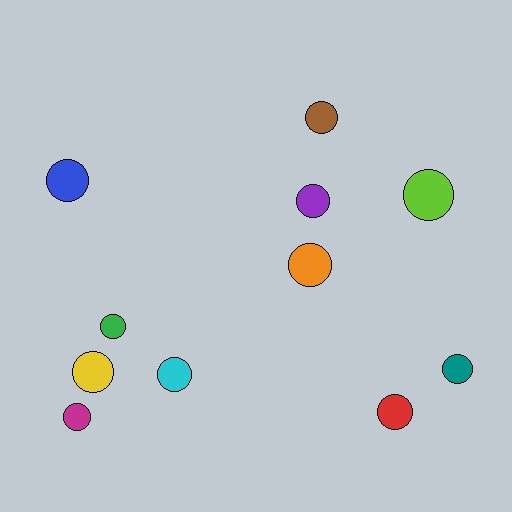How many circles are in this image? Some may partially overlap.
There are 11 circles.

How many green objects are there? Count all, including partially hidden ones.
There is 1 green object.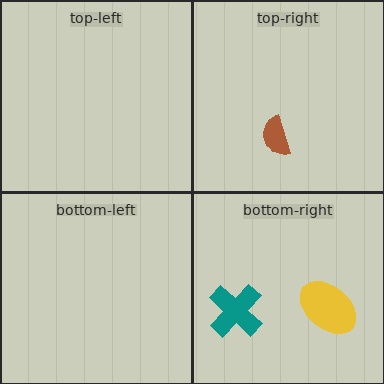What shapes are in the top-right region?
The brown semicircle.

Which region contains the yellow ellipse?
The bottom-right region.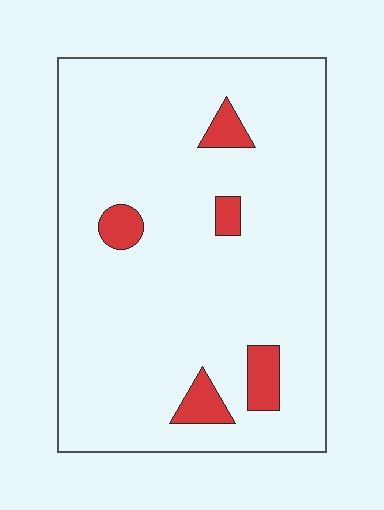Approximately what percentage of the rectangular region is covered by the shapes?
Approximately 10%.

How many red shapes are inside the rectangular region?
5.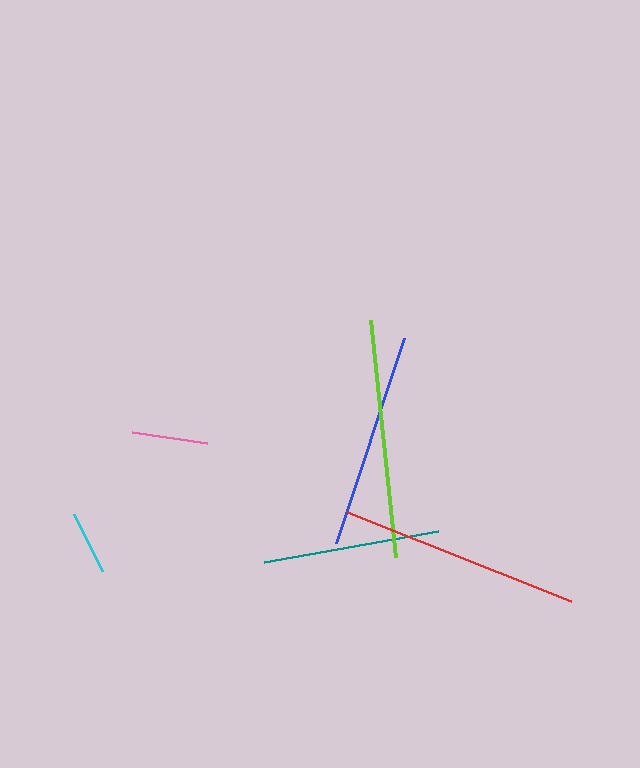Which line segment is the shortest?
The cyan line is the shortest at approximately 64 pixels.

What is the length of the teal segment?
The teal segment is approximately 176 pixels long.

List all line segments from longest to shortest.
From longest to shortest: red, lime, blue, teal, pink, cyan.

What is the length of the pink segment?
The pink segment is approximately 76 pixels long.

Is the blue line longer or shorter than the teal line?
The blue line is longer than the teal line.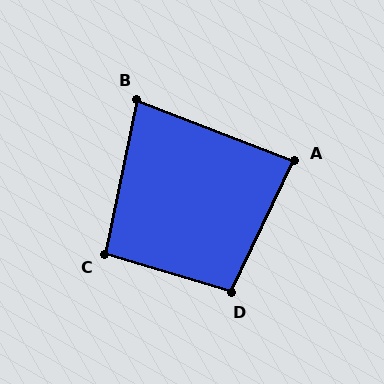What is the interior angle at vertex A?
Approximately 85 degrees (approximately right).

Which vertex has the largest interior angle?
D, at approximately 99 degrees.